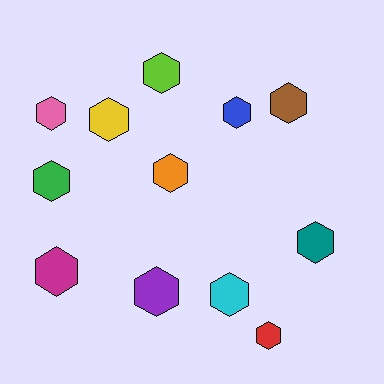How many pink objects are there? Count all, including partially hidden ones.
There is 1 pink object.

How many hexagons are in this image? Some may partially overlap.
There are 12 hexagons.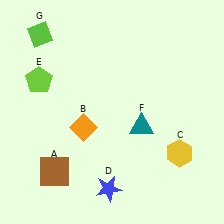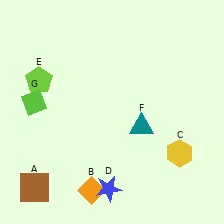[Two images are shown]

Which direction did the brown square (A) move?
The brown square (A) moved left.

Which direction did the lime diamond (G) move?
The lime diamond (G) moved down.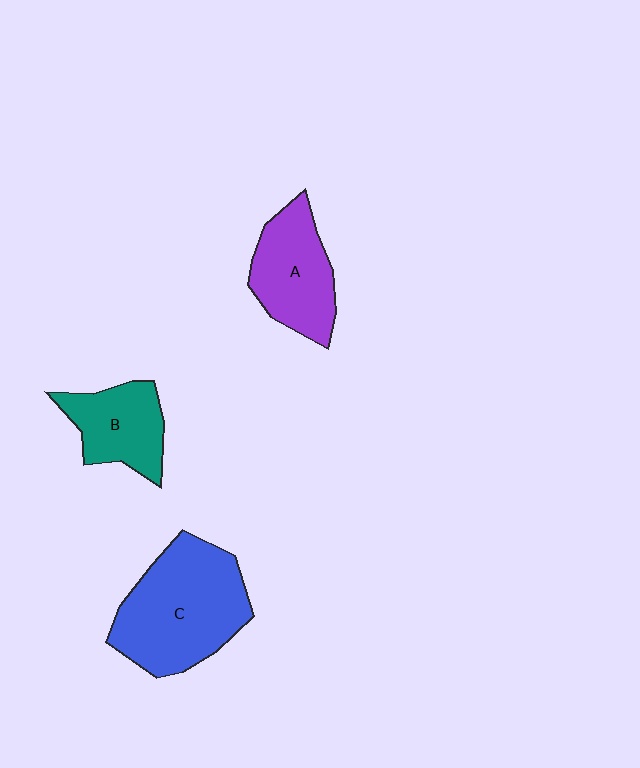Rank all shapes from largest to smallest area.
From largest to smallest: C (blue), A (purple), B (teal).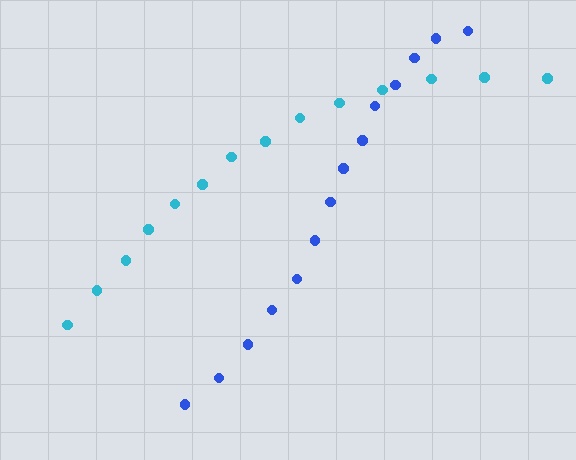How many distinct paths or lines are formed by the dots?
There are 2 distinct paths.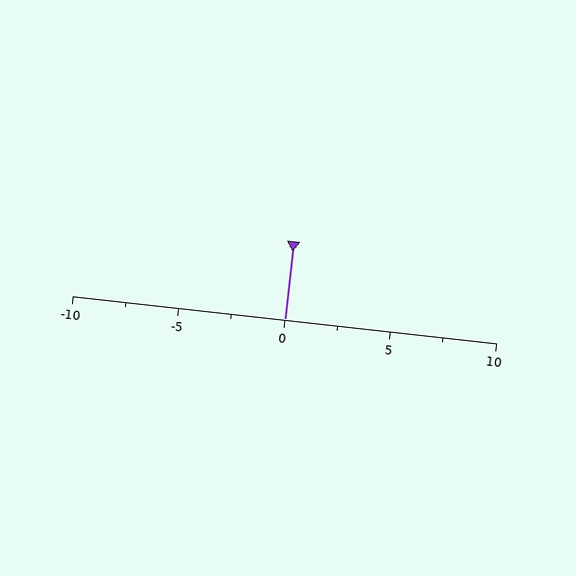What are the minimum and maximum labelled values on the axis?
The axis runs from -10 to 10.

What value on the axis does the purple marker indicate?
The marker indicates approximately 0.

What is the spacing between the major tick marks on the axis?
The major ticks are spaced 5 apart.